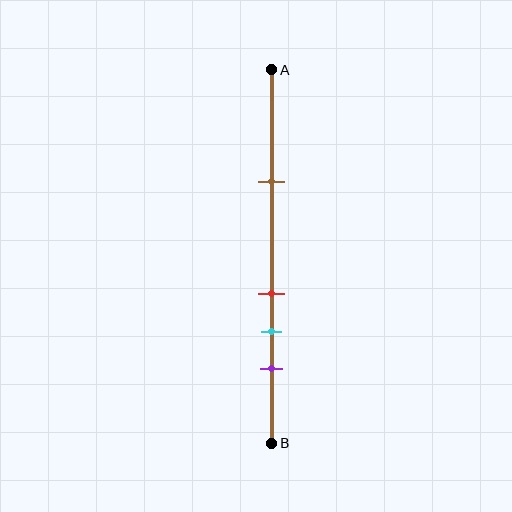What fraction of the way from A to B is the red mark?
The red mark is approximately 60% (0.6) of the way from A to B.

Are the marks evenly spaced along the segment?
No, the marks are not evenly spaced.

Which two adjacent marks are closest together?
The red and cyan marks are the closest adjacent pair.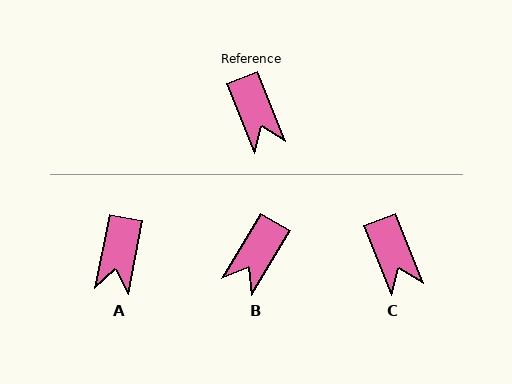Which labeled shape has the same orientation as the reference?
C.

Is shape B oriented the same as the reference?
No, it is off by about 53 degrees.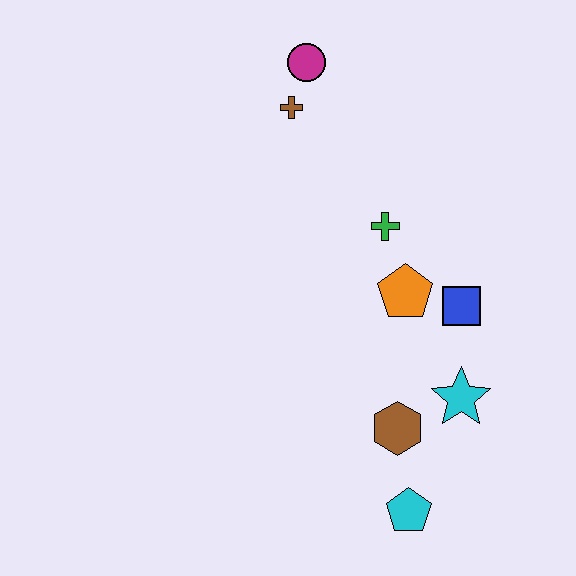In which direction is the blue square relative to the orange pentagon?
The blue square is to the right of the orange pentagon.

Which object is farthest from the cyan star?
The magenta circle is farthest from the cyan star.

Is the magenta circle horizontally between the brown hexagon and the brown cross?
Yes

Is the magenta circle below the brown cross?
No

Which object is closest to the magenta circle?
The brown cross is closest to the magenta circle.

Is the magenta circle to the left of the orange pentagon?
Yes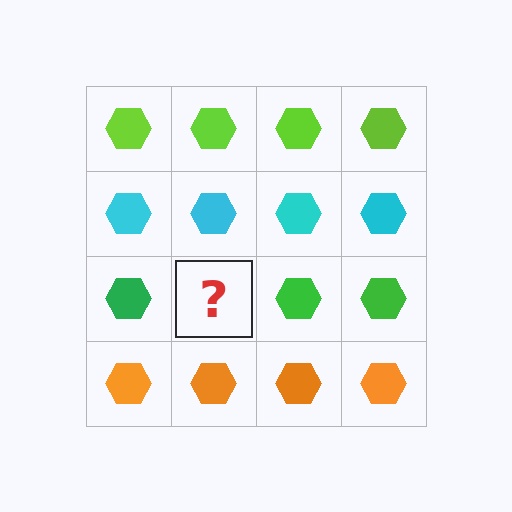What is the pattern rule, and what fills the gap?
The rule is that each row has a consistent color. The gap should be filled with a green hexagon.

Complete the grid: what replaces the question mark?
The question mark should be replaced with a green hexagon.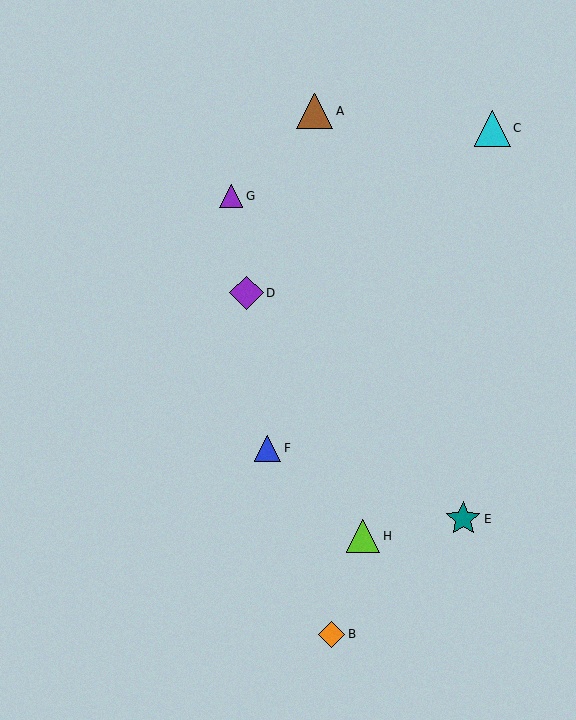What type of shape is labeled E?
Shape E is a teal star.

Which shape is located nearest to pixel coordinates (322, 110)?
The brown triangle (labeled A) at (315, 111) is nearest to that location.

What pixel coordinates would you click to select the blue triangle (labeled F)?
Click at (268, 448) to select the blue triangle F.